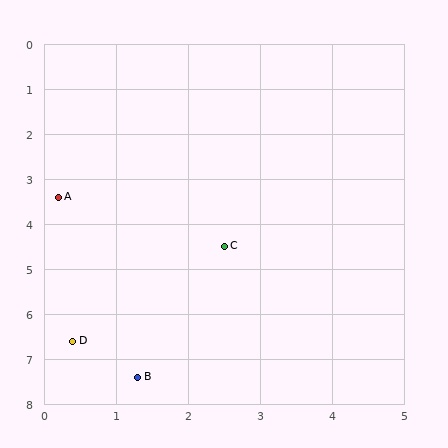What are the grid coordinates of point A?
Point A is at approximately (0.2, 3.4).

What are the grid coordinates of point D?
Point D is at approximately (0.4, 6.6).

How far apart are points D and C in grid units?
Points D and C are about 3.0 grid units apart.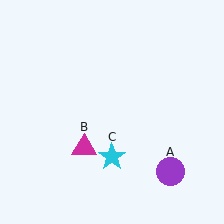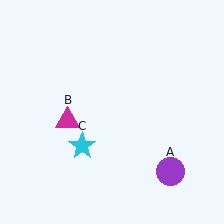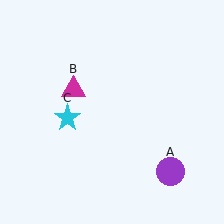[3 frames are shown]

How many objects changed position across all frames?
2 objects changed position: magenta triangle (object B), cyan star (object C).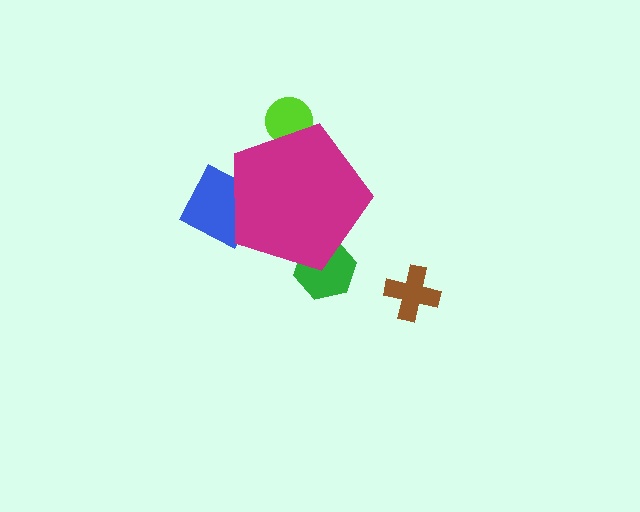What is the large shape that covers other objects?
A magenta pentagon.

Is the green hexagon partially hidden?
Yes, the green hexagon is partially hidden behind the magenta pentagon.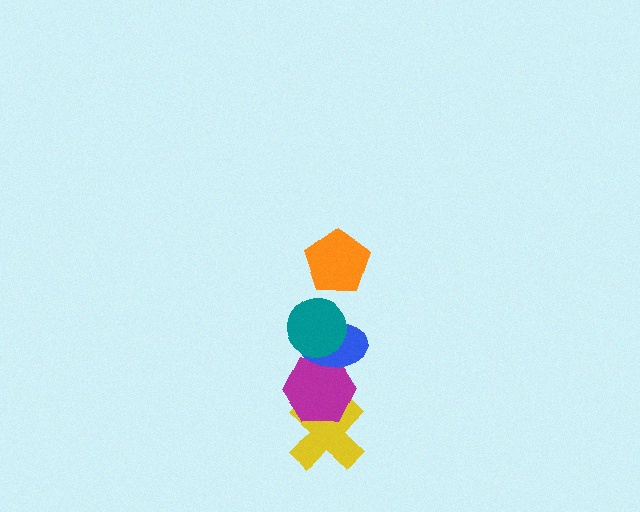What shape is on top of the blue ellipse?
The teal circle is on top of the blue ellipse.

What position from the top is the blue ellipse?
The blue ellipse is 3rd from the top.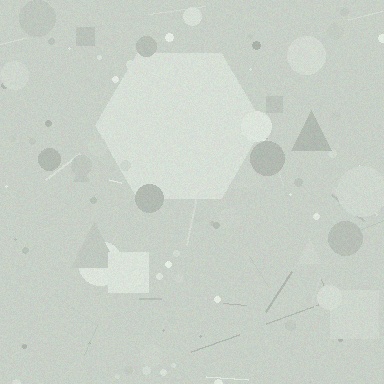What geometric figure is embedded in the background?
A hexagon is embedded in the background.